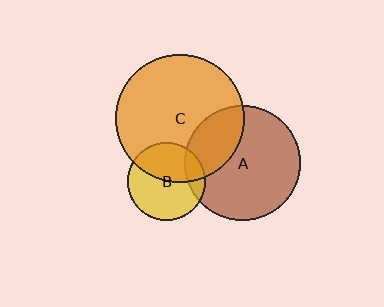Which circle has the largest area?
Circle C (orange).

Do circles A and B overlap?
Yes.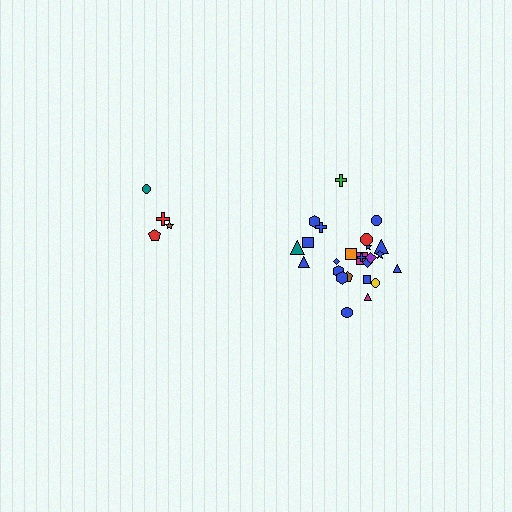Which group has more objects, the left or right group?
The right group.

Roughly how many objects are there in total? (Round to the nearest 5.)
Roughly 30 objects in total.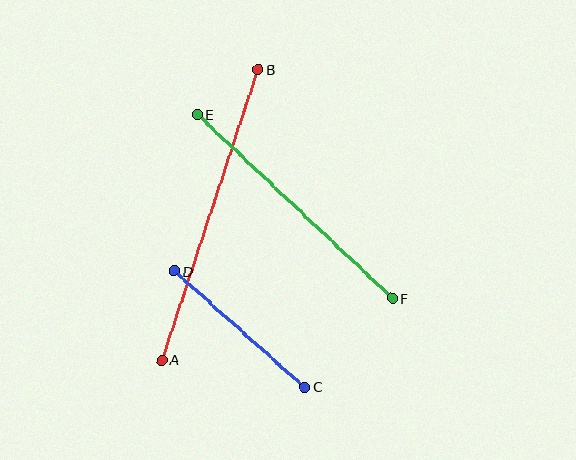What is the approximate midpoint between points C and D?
The midpoint is at approximately (239, 329) pixels.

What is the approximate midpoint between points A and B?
The midpoint is at approximately (210, 215) pixels.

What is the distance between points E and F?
The distance is approximately 268 pixels.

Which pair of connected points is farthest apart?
Points A and B are farthest apart.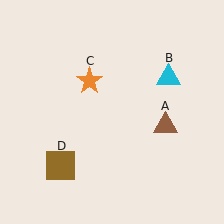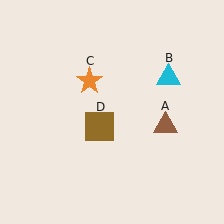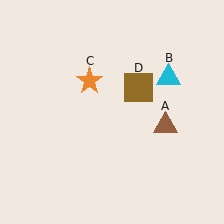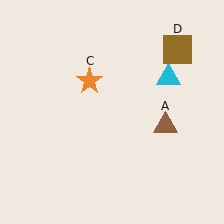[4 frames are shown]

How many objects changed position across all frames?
1 object changed position: brown square (object D).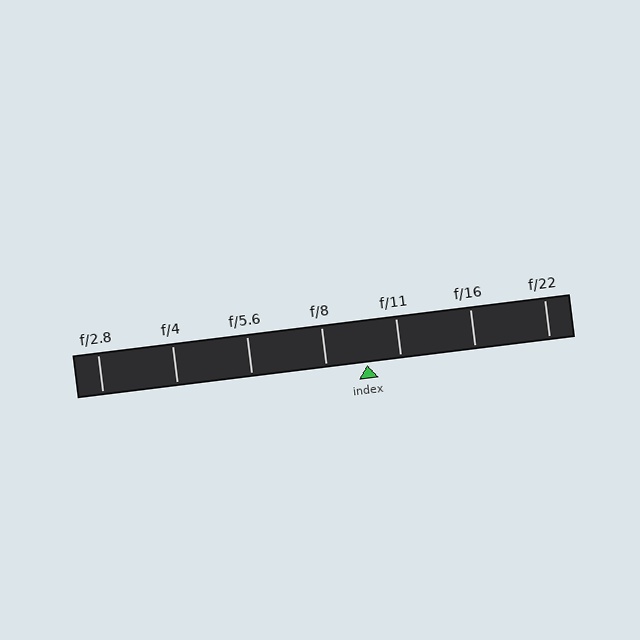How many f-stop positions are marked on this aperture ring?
There are 7 f-stop positions marked.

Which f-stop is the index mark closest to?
The index mark is closest to f/11.